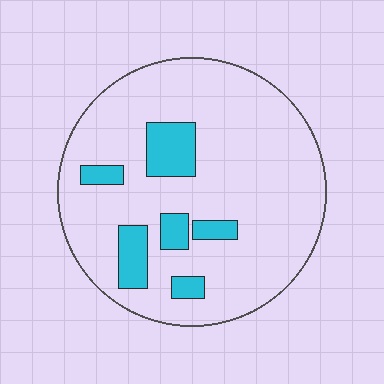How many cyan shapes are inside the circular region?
6.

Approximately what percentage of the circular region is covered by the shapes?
Approximately 15%.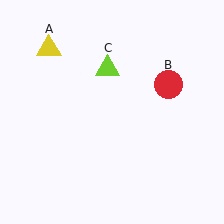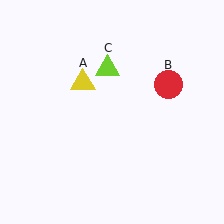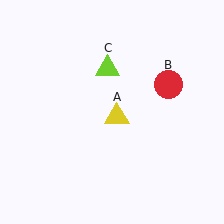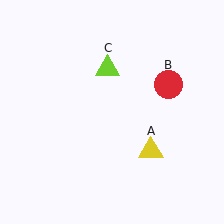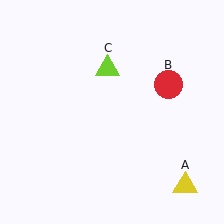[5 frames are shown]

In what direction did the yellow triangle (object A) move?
The yellow triangle (object A) moved down and to the right.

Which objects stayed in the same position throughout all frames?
Red circle (object B) and lime triangle (object C) remained stationary.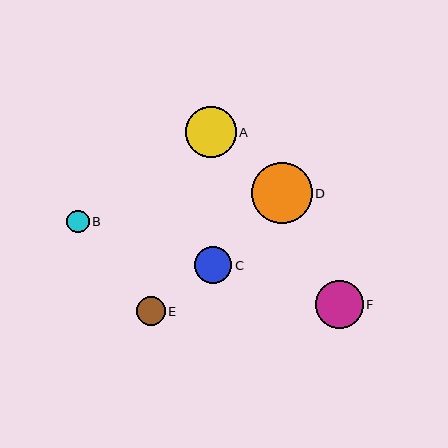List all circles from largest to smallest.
From largest to smallest: D, A, F, C, E, B.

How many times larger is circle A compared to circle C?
Circle A is approximately 1.4 times the size of circle C.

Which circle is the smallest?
Circle B is the smallest with a size of approximately 23 pixels.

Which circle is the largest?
Circle D is the largest with a size of approximately 61 pixels.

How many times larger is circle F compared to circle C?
Circle F is approximately 1.3 times the size of circle C.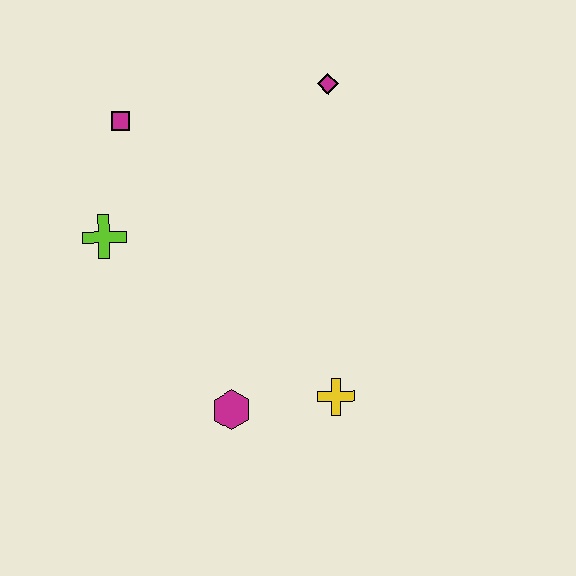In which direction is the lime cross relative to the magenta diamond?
The lime cross is to the left of the magenta diamond.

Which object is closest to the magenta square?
The lime cross is closest to the magenta square.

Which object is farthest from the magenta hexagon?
The magenta diamond is farthest from the magenta hexagon.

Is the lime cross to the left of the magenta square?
Yes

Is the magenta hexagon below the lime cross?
Yes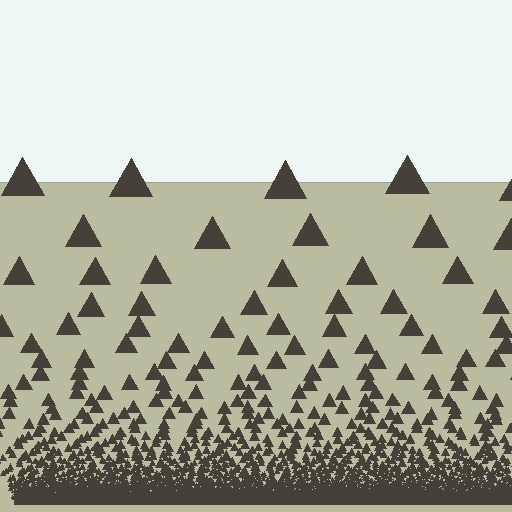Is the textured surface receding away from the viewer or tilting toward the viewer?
The surface appears to tilt toward the viewer. Texture elements get larger and sparser toward the top.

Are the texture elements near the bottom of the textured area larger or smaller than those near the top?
Smaller. The gradient is inverted — elements near the bottom are smaller and denser.